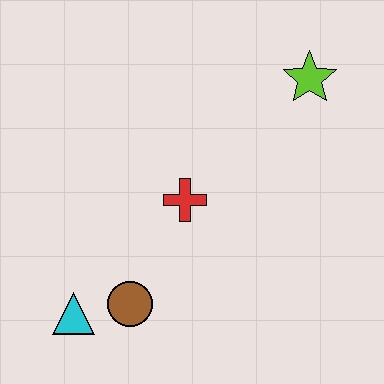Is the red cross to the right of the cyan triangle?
Yes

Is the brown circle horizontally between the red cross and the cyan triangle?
Yes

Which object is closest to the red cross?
The brown circle is closest to the red cross.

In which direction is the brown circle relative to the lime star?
The brown circle is below the lime star.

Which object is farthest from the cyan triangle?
The lime star is farthest from the cyan triangle.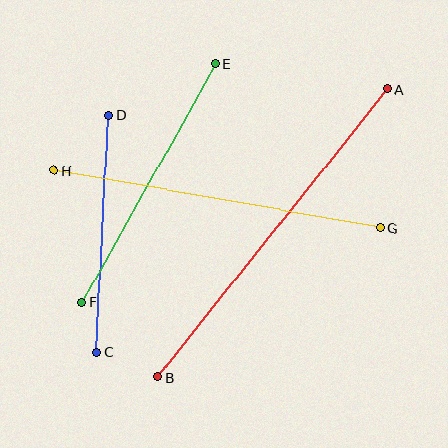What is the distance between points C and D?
The distance is approximately 237 pixels.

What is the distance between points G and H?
The distance is approximately 331 pixels.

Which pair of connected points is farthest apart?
Points A and B are farthest apart.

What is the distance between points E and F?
The distance is approximately 273 pixels.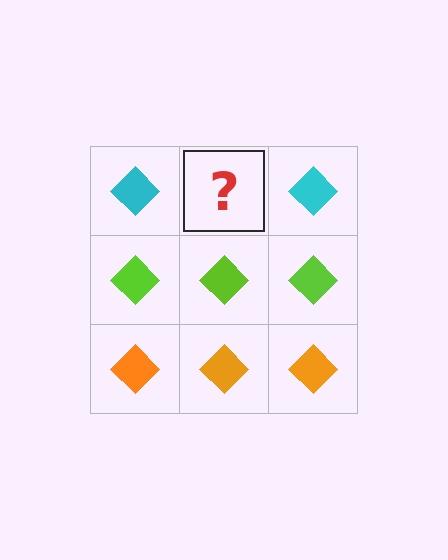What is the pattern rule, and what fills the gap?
The rule is that each row has a consistent color. The gap should be filled with a cyan diamond.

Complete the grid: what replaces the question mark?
The question mark should be replaced with a cyan diamond.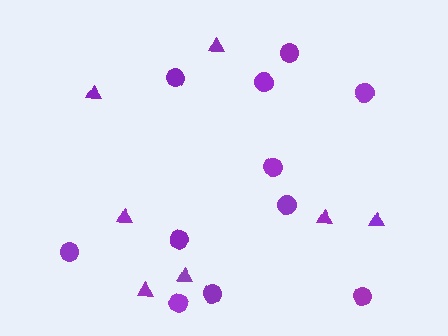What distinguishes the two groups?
There are 2 groups: one group of circles (11) and one group of triangles (7).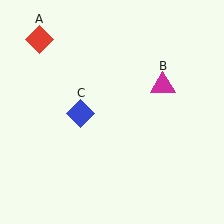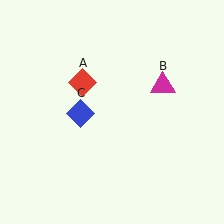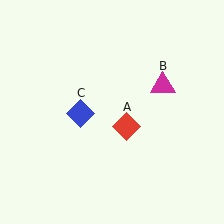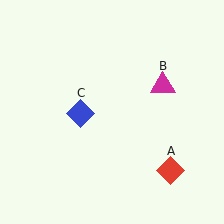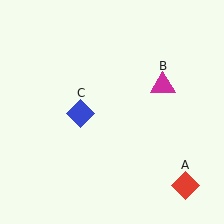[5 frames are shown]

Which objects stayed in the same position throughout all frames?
Magenta triangle (object B) and blue diamond (object C) remained stationary.